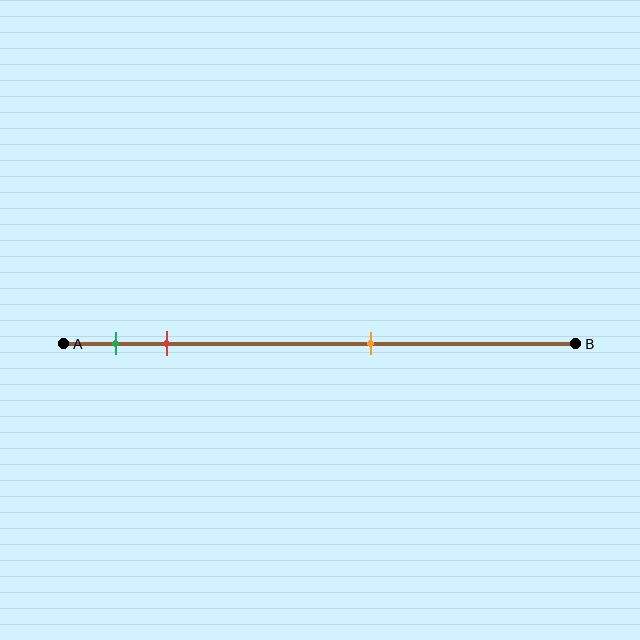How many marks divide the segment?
There are 3 marks dividing the segment.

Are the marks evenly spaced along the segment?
No, the marks are not evenly spaced.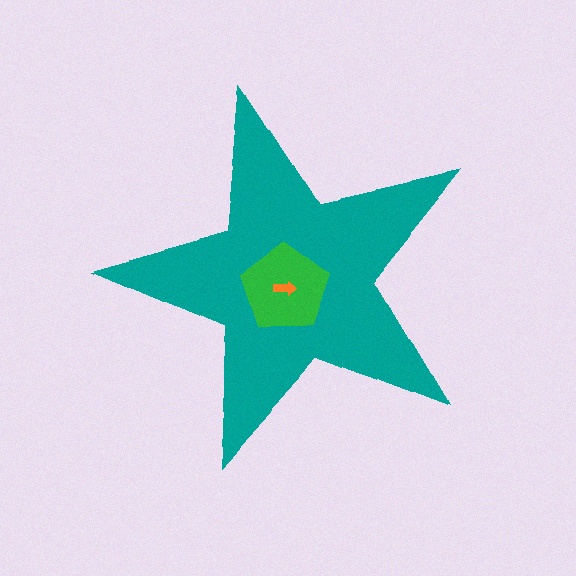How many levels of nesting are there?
3.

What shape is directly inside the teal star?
The green pentagon.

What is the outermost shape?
The teal star.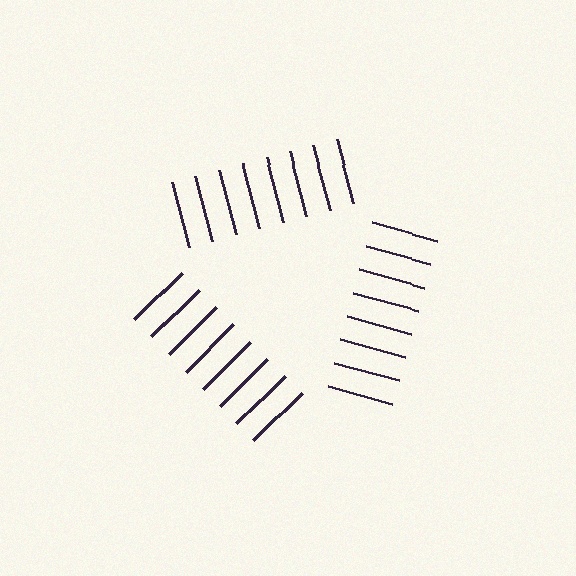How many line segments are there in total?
24 — 8 along each of the 3 edges.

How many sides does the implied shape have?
3 sides — the line-ends trace a triangle.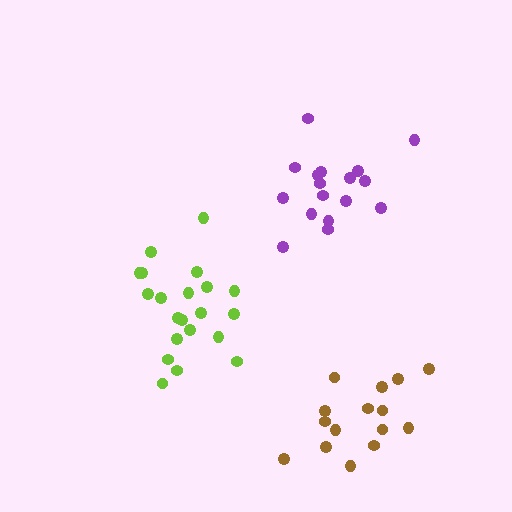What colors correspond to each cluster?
The clusters are colored: purple, brown, lime.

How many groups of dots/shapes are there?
There are 3 groups.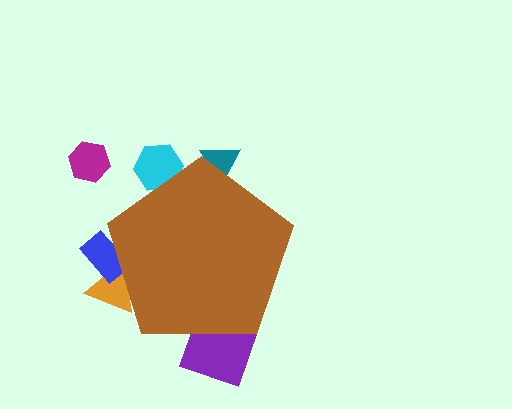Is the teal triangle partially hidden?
Yes, the teal triangle is partially hidden behind the brown pentagon.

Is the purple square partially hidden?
Yes, the purple square is partially hidden behind the brown pentagon.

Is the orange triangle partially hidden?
Yes, the orange triangle is partially hidden behind the brown pentagon.